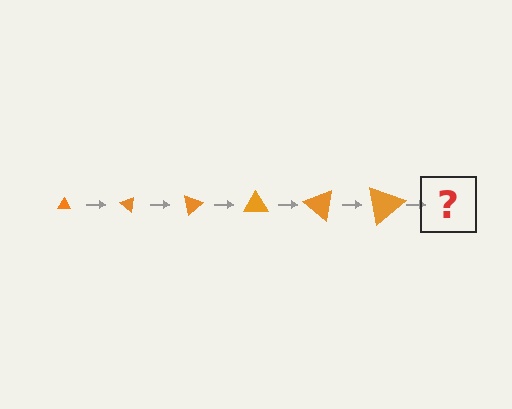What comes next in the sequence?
The next element should be a triangle, larger than the previous one and rotated 240 degrees from the start.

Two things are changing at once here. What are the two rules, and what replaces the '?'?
The two rules are that the triangle grows larger each step and it rotates 40 degrees each step. The '?' should be a triangle, larger than the previous one and rotated 240 degrees from the start.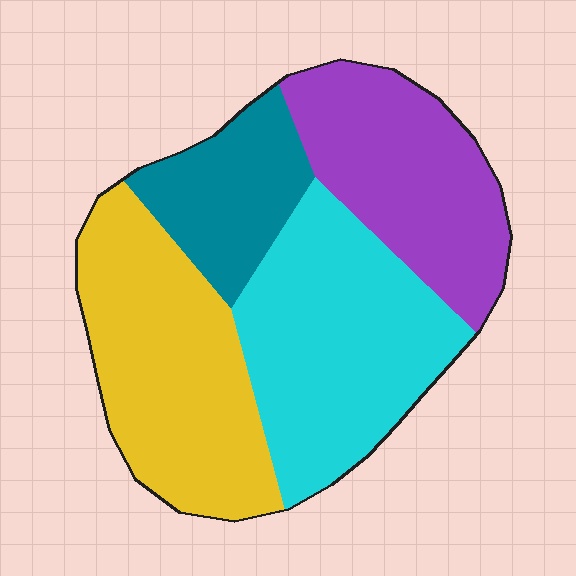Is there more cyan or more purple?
Cyan.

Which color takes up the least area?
Teal, at roughly 15%.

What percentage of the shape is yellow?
Yellow covers 30% of the shape.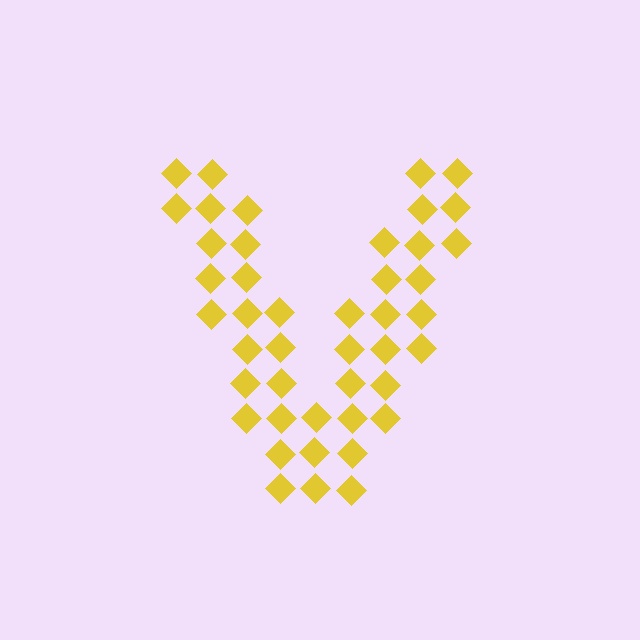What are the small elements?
The small elements are diamonds.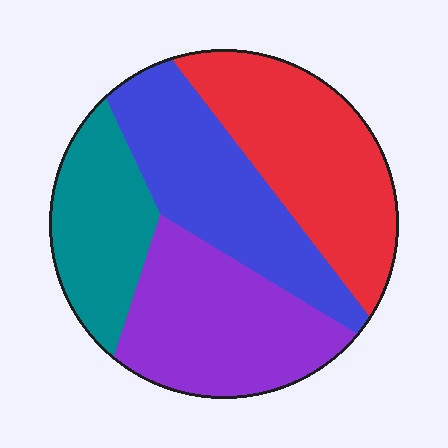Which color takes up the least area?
Teal, at roughly 20%.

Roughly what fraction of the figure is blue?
Blue takes up about one quarter (1/4) of the figure.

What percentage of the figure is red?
Red covers 29% of the figure.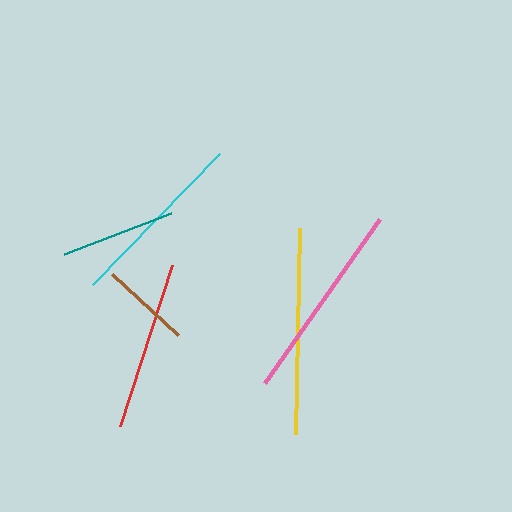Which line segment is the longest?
The yellow line is the longest at approximately 206 pixels.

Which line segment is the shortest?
The brown line is the shortest at approximately 91 pixels.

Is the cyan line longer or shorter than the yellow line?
The yellow line is longer than the cyan line.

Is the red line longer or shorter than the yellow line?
The yellow line is longer than the red line.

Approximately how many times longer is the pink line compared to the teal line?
The pink line is approximately 1.7 times the length of the teal line.